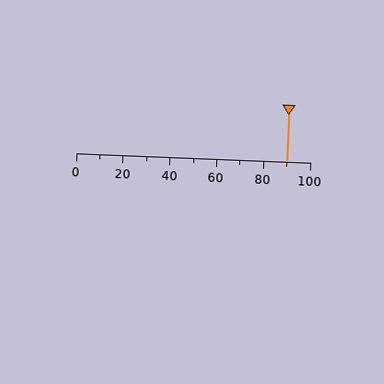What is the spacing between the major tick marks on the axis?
The major ticks are spaced 20 apart.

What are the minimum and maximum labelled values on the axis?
The axis runs from 0 to 100.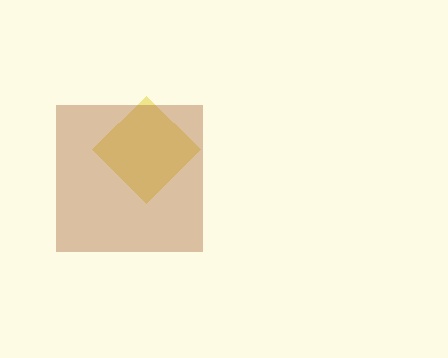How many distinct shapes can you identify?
There are 2 distinct shapes: a yellow diamond, a brown square.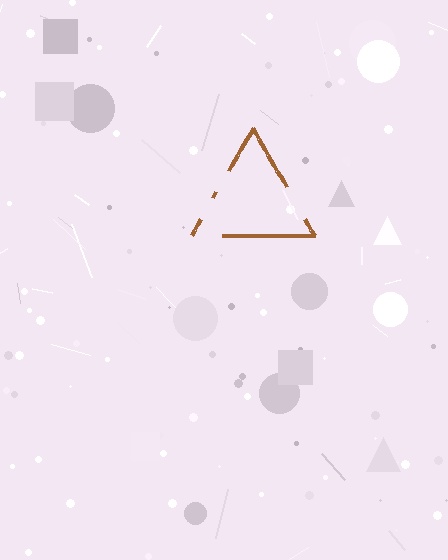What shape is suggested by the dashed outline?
The dashed outline suggests a triangle.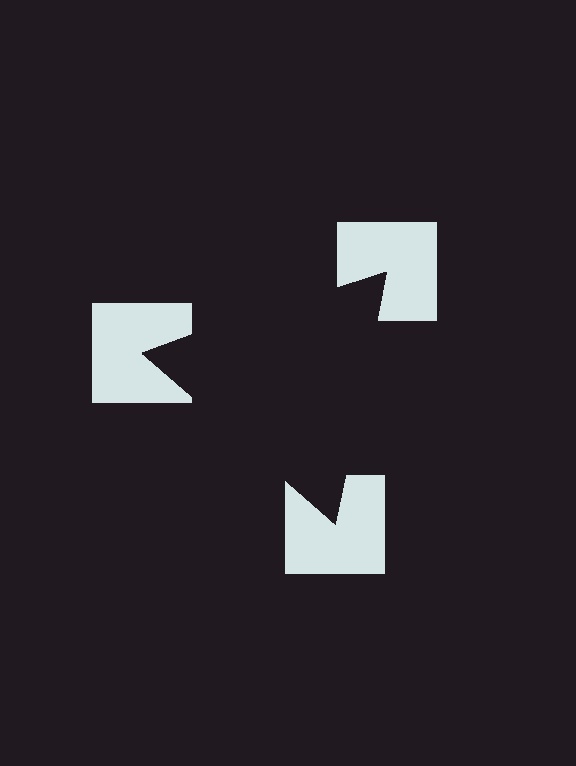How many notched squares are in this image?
There are 3 — one at each vertex of the illusory triangle.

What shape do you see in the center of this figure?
An illusory triangle — its edges are inferred from the aligned wedge cuts in the notched squares, not physically drawn.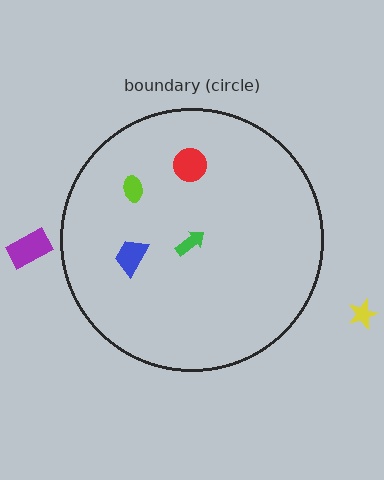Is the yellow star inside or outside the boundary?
Outside.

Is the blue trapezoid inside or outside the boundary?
Inside.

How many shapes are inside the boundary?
4 inside, 2 outside.